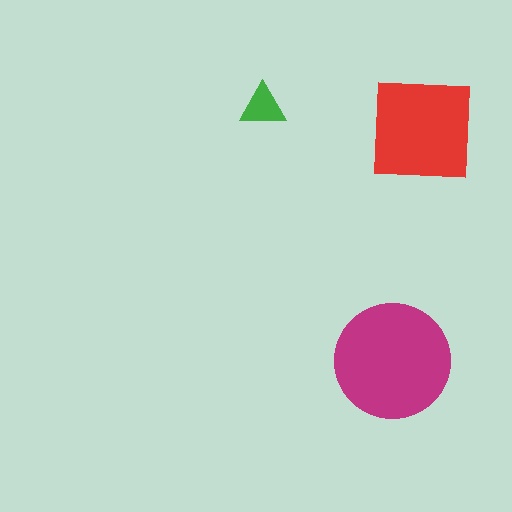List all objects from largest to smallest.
The magenta circle, the red square, the green triangle.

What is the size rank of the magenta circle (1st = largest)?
1st.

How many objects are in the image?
There are 3 objects in the image.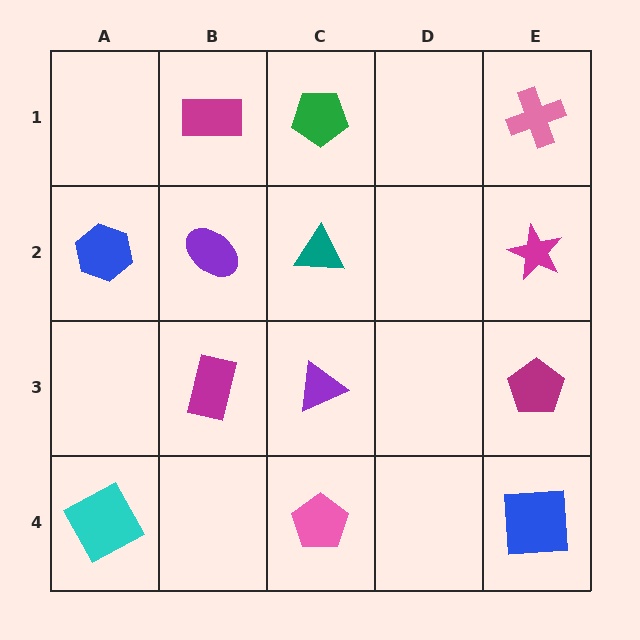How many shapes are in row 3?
3 shapes.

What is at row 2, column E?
A magenta star.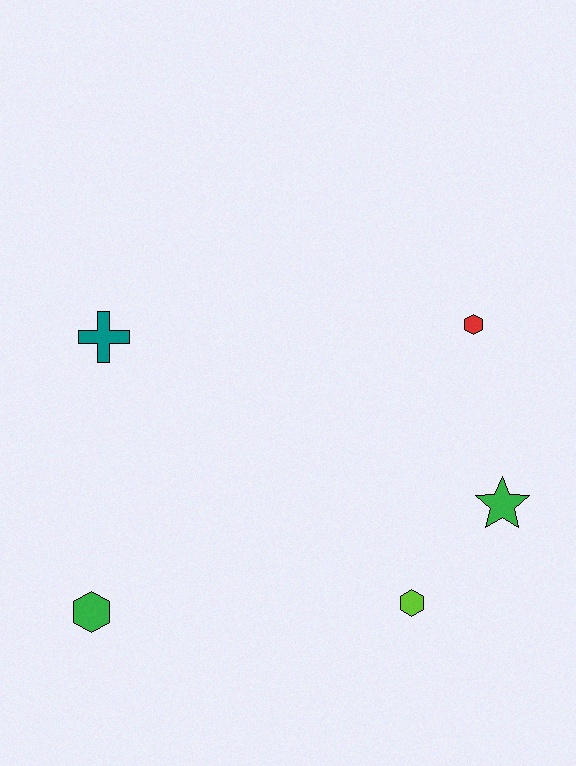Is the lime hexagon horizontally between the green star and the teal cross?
Yes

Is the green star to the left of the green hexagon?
No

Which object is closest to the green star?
The lime hexagon is closest to the green star.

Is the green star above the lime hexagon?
Yes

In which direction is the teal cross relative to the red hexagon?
The teal cross is to the left of the red hexagon.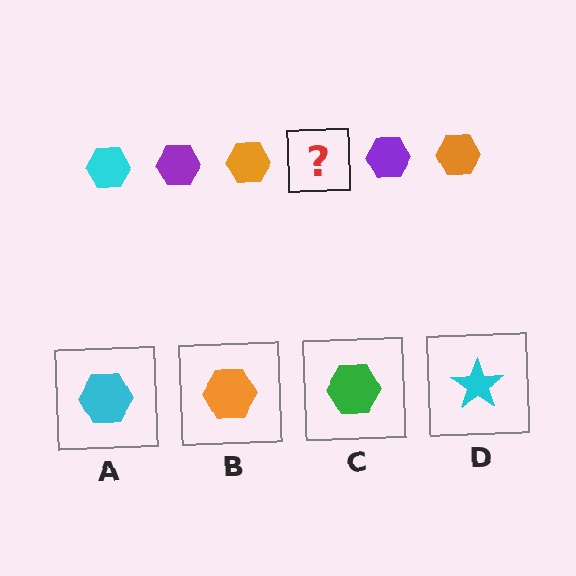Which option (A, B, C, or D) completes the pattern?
A.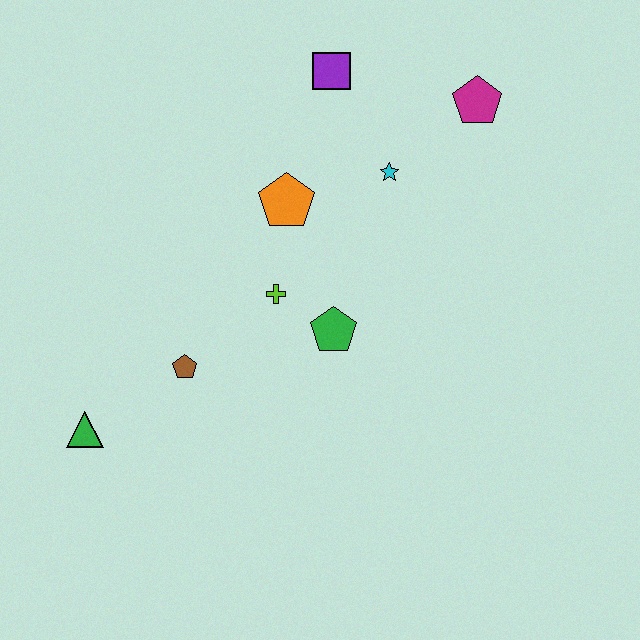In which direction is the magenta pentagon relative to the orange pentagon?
The magenta pentagon is to the right of the orange pentagon.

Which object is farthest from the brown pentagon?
The magenta pentagon is farthest from the brown pentagon.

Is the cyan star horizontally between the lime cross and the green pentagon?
No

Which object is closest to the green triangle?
The brown pentagon is closest to the green triangle.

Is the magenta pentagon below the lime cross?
No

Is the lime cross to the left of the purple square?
Yes